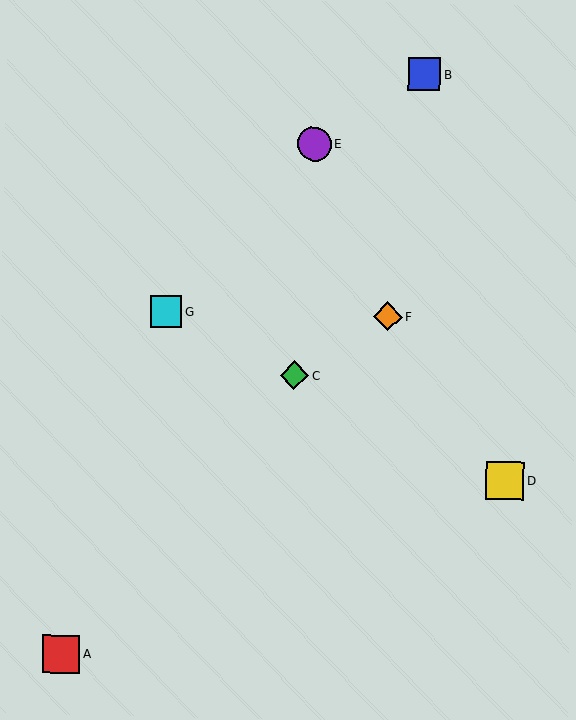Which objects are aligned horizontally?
Objects F, G are aligned horizontally.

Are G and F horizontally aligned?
Yes, both are at y≈311.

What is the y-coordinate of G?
Object G is at y≈311.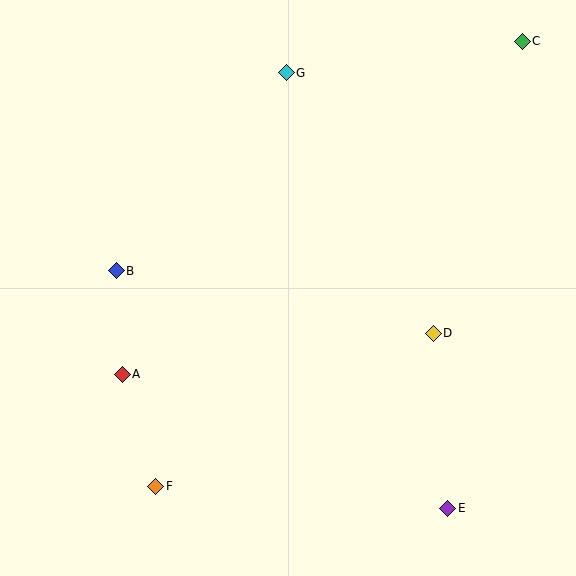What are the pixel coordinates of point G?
Point G is at (286, 73).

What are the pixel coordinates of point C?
Point C is at (522, 41).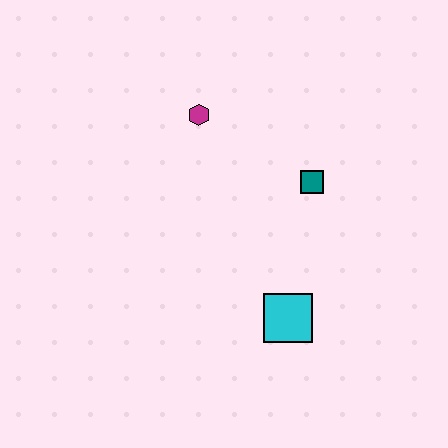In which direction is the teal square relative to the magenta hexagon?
The teal square is to the right of the magenta hexagon.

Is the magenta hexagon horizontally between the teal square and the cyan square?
No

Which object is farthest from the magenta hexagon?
The cyan square is farthest from the magenta hexagon.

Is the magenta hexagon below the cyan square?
No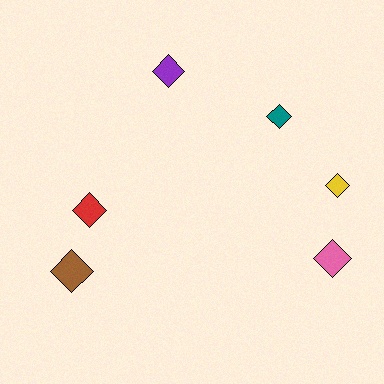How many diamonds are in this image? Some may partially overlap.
There are 6 diamonds.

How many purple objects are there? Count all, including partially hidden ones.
There is 1 purple object.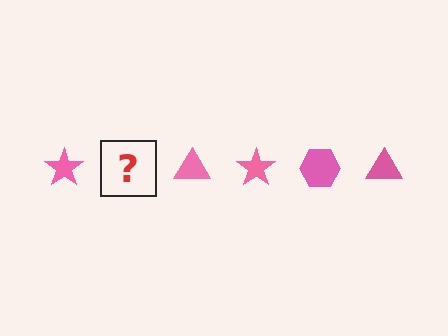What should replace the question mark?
The question mark should be replaced with a pink hexagon.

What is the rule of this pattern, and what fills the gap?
The rule is that the pattern cycles through star, hexagon, triangle shapes in pink. The gap should be filled with a pink hexagon.